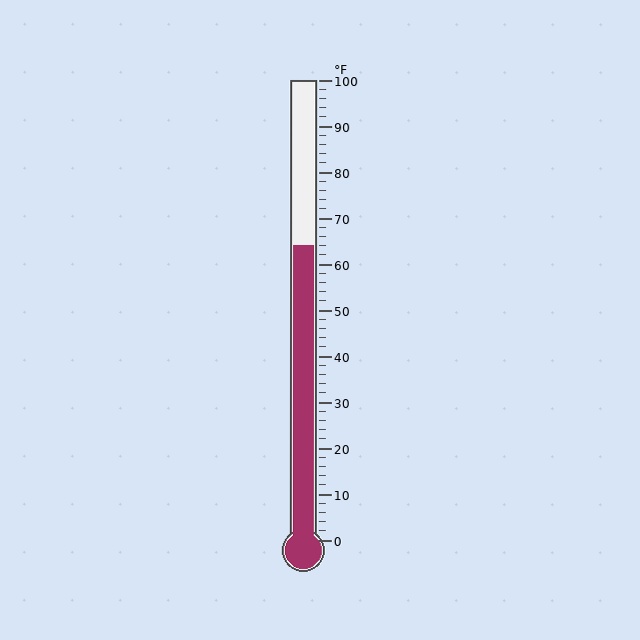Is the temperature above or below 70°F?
The temperature is below 70°F.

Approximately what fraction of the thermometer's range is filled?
The thermometer is filled to approximately 65% of its range.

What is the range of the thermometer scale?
The thermometer scale ranges from 0°F to 100°F.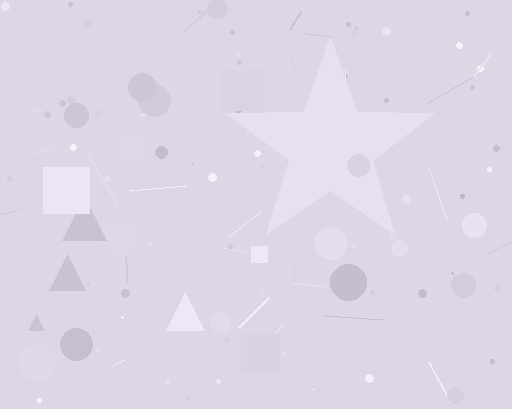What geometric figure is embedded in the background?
A star is embedded in the background.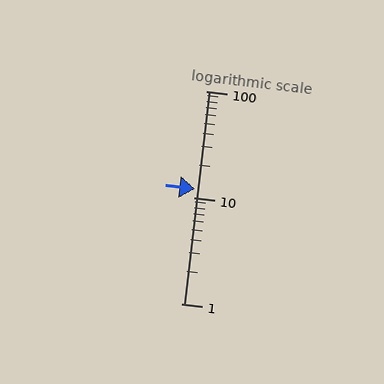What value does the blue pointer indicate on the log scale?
The pointer indicates approximately 12.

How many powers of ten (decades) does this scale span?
The scale spans 2 decades, from 1 to 100.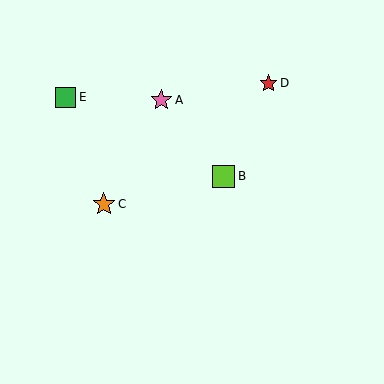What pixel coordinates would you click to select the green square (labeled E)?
Click at (66, 97) to select the green square E.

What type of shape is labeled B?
Shape B is a lime square.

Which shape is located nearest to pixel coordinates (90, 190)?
The orange star (labeled C) at (104, 204) is nearest to that location.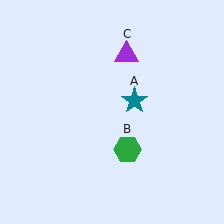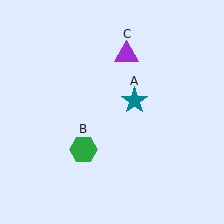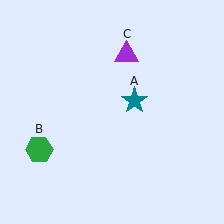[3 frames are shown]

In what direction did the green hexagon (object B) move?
The green hexagon (object B) moved left.